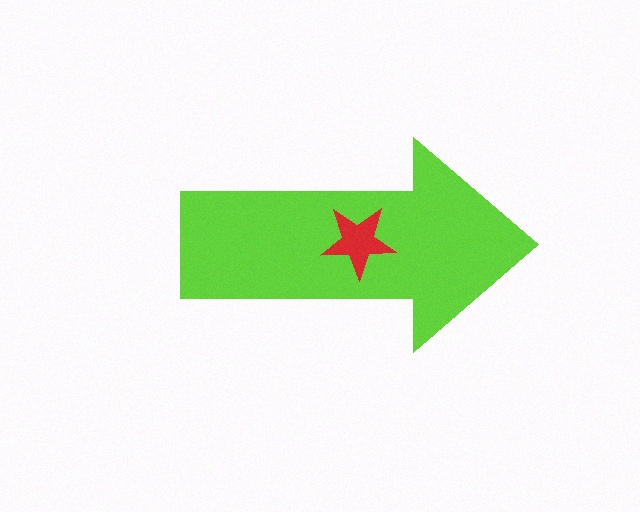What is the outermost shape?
The lime arrow.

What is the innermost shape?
The red star.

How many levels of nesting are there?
2.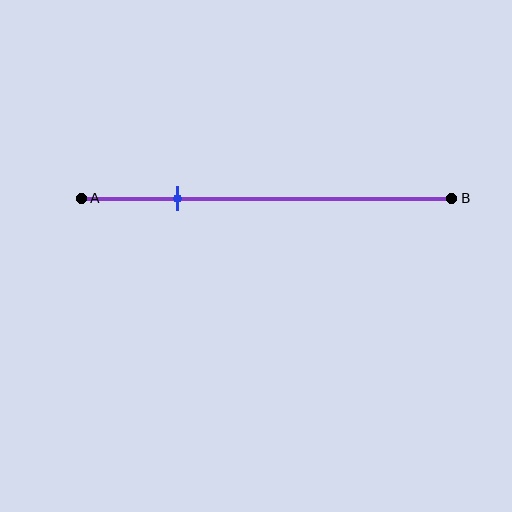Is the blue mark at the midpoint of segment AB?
No, the mark is at about 25% from A, not at the 50% midpoint.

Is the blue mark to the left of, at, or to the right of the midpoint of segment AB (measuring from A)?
The blue mark is to the left of the midpoint of segment AB.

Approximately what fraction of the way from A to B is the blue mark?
The blue mark is approximately 25% of the way from A to B.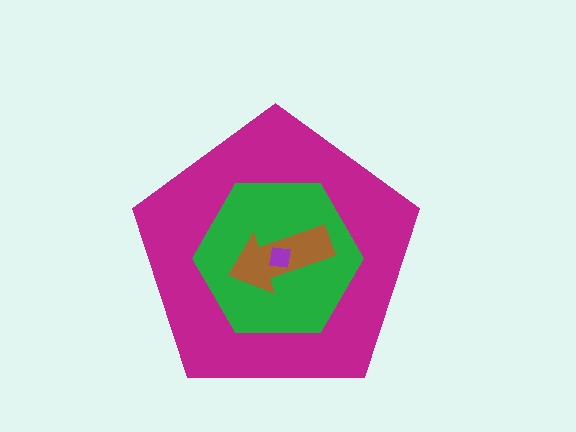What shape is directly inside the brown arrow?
The purple square.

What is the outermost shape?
The magenta pentagon.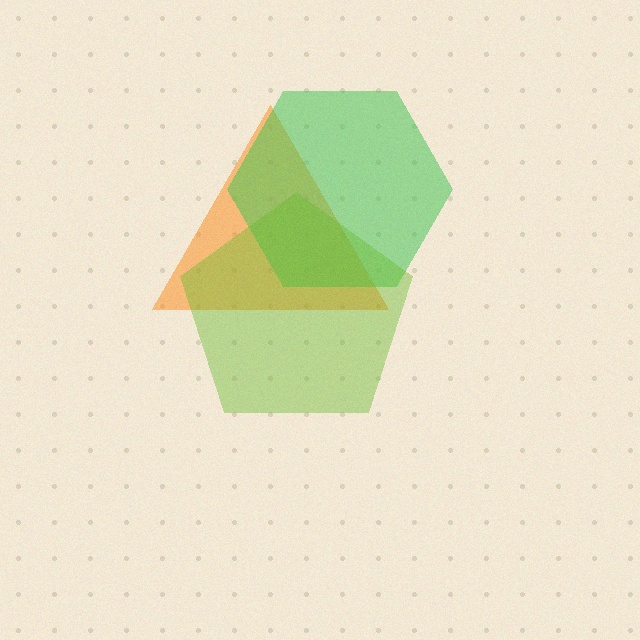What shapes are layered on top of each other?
The layered shapes are: an orange triangle, a green hexagon, a lime pentagon.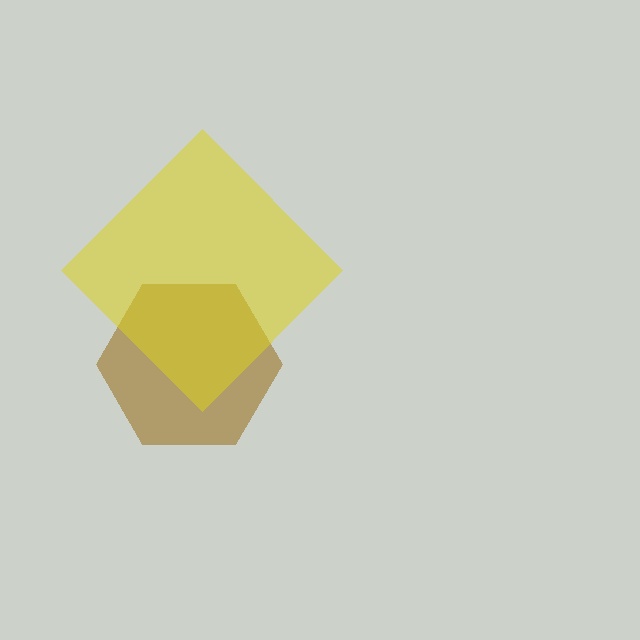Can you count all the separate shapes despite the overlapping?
Yes, there are 2 separate shapes.